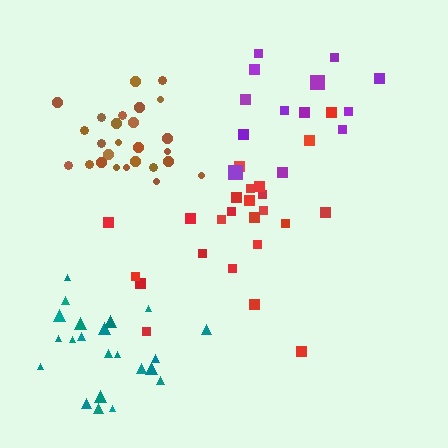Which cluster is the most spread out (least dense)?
Red.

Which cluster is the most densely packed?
Brown.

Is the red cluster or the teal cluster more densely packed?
Teal.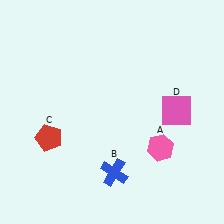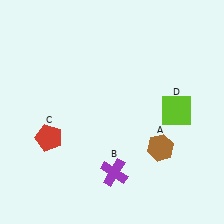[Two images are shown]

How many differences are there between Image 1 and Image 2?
There are 3 differences between the two images.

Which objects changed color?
A changed from pink to brown. B changed from blue to purple. D changed from pink to lime.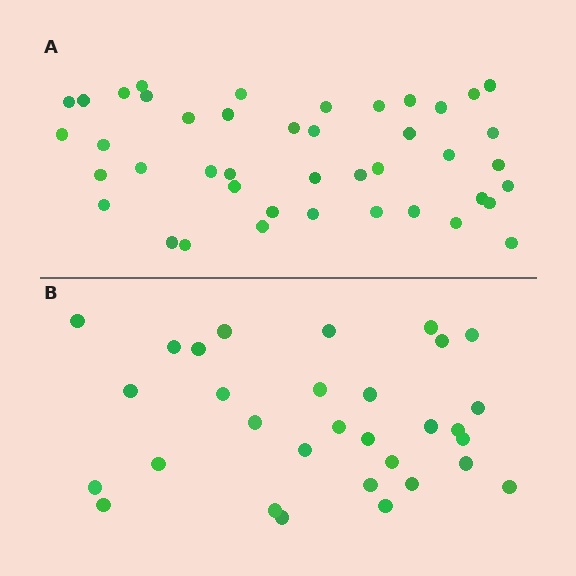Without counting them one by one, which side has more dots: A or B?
Region A (the top region) has more dots.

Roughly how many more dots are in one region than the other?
Region A has roughly 12 or so more dots than region B.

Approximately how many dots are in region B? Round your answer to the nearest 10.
About 30 dots. (The exact count is 31, which rounds to 30.)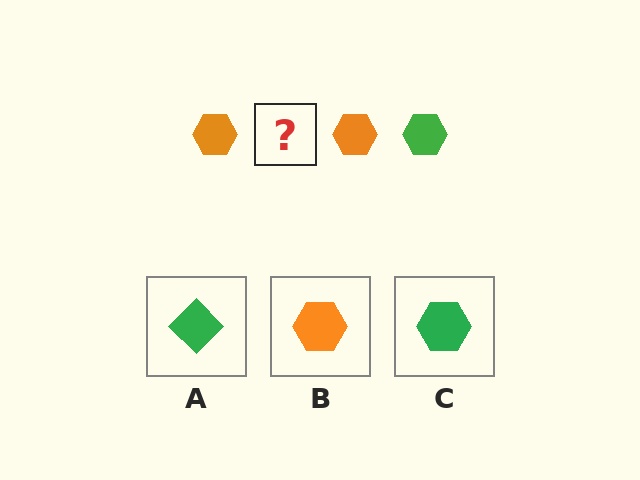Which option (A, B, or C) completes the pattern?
C.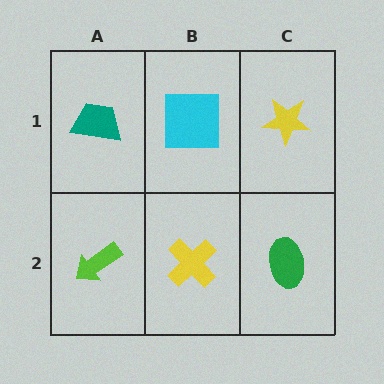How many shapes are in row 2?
3 shapes.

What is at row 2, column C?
A green ellipse.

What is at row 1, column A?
A teal trapezoid.